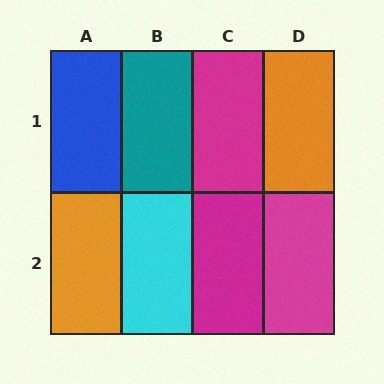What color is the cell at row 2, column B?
Cyan.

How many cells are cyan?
1 cell is cyan.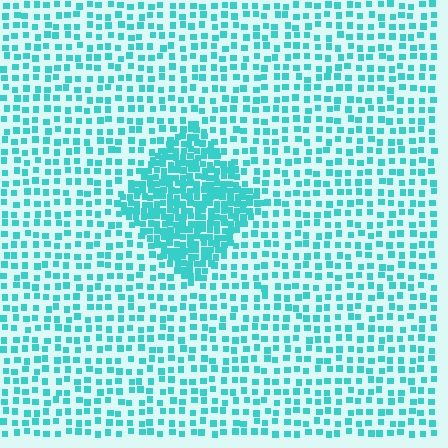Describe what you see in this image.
The image contains small cyan elements arranged at two different densities. A diamond-shaped region is visible where the elements are more densely packed than the surrounding area.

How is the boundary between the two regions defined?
The boundary is defined by a change in element density (approximately 2.4x ratio). All elements are the same color, size, and shape.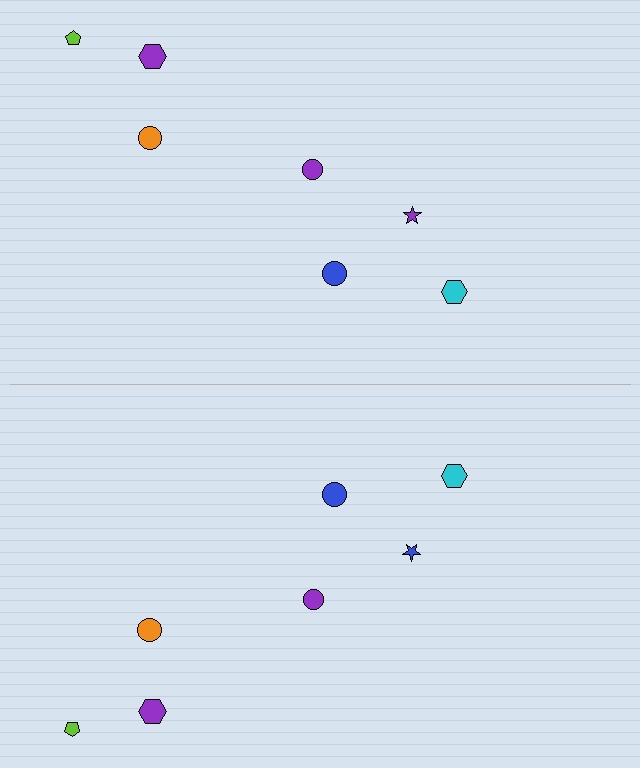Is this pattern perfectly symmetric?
No, the pattern is not perfectly symmetric. The blue star on the bottom side breaks the symmetry — its mirror counterpart is purple.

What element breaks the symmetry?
The blue star on the bottom side breaks the symmetry — its mirror counterpart is purple.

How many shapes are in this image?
There are 14 shapes in this image.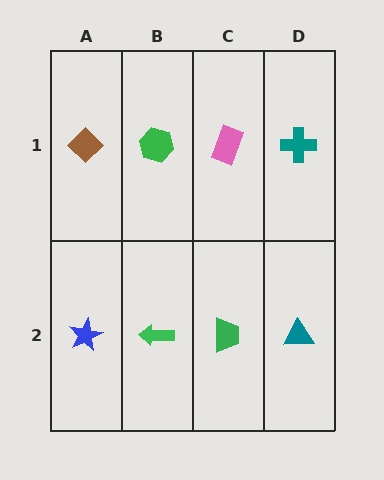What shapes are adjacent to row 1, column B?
A green arrow (row 2, column B), a brown diamond (row 1, column A), a pink rectangle (row 1, column C).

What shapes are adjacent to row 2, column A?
A brown diamond (row 1, column A), a green arrow (row 2, column B).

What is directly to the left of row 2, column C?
A green arrow.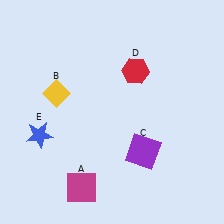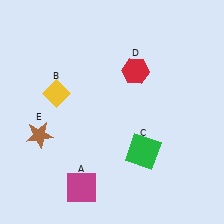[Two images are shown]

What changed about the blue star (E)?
In Image 1, E is blue. In Image 2, it changed to brown.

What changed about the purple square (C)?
In Image 1, C is purple. In Image 2, it changed to green.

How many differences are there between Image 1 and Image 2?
There are 2 differences between the two images.